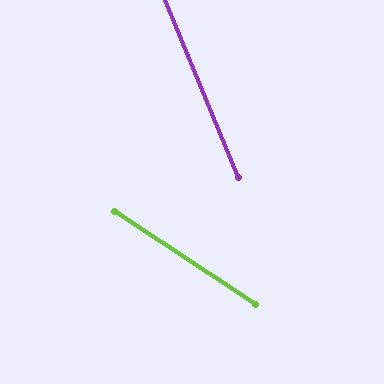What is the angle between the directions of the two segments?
Approximately 34 degrees.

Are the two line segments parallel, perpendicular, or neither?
Neither parallel nor perpendicular — they differ by about 34°.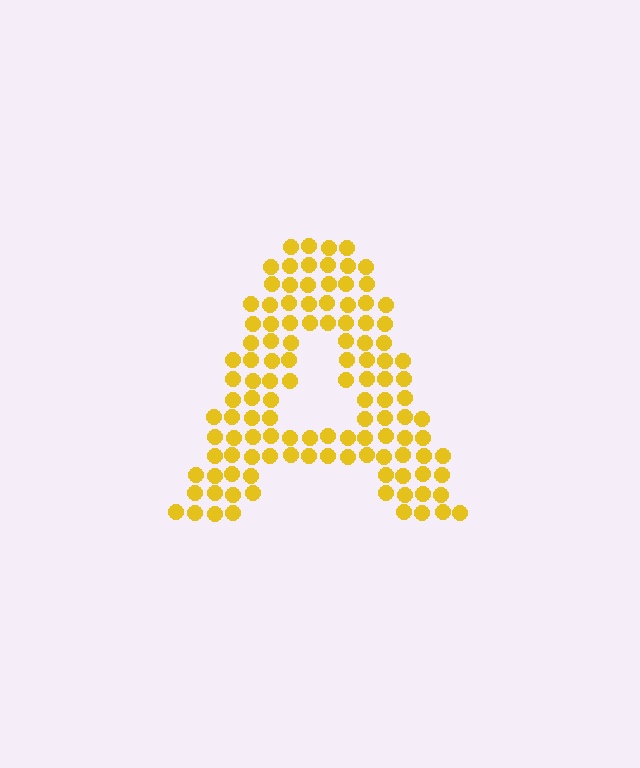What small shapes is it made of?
It is made of small circles.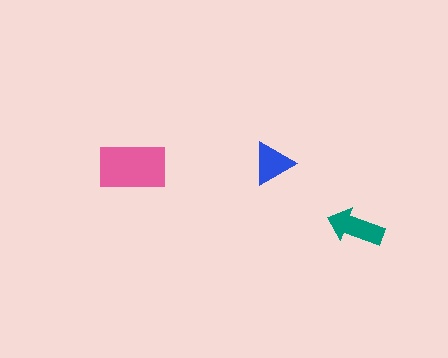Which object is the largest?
The pink rectangle.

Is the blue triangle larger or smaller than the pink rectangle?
Smaller.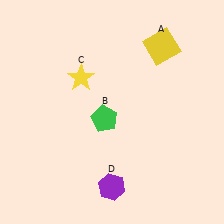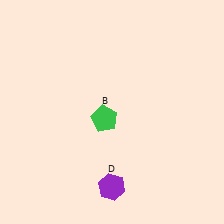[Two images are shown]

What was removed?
The yellow square (A), the yellow star (C) were removed in Image 2.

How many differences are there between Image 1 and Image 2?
There are 2 differences between the two images.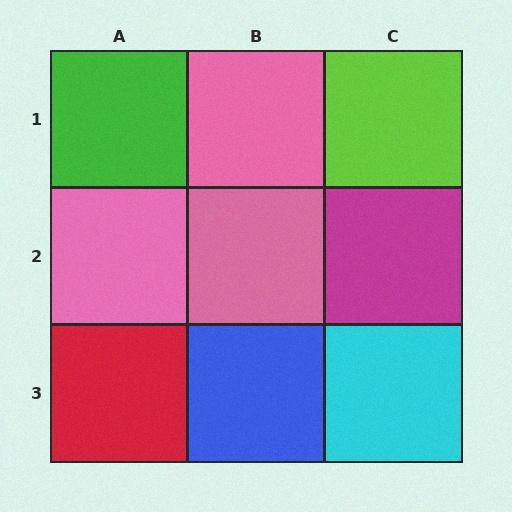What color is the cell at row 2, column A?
Pink.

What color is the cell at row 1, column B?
Pink.